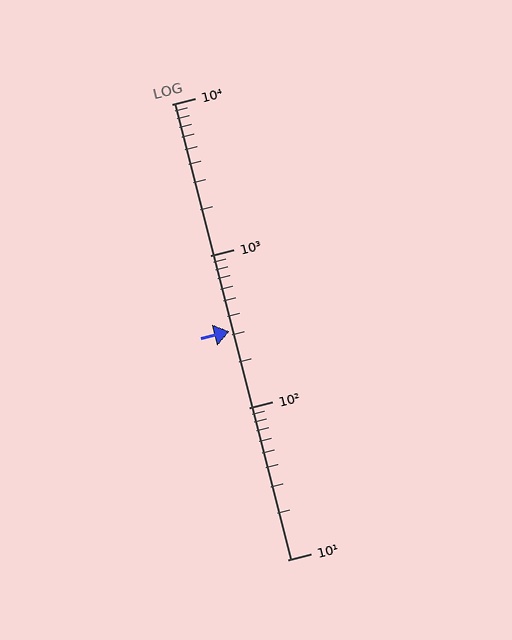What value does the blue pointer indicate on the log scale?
The pointer indicates approximately 320.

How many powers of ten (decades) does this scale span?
The scale spans 3 decades, from 10 to 10000.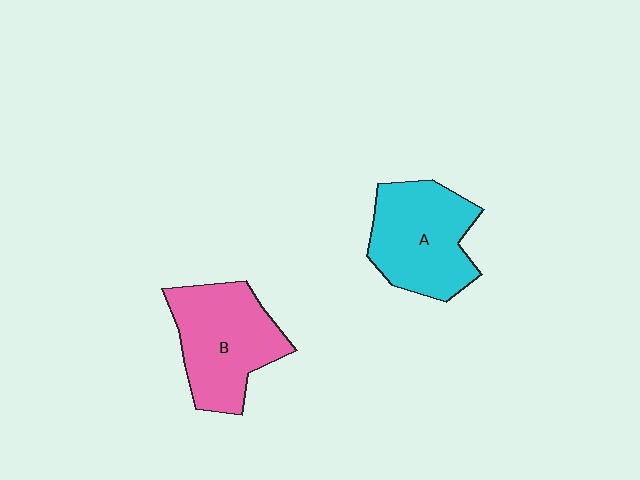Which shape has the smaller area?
Shape A (cyan).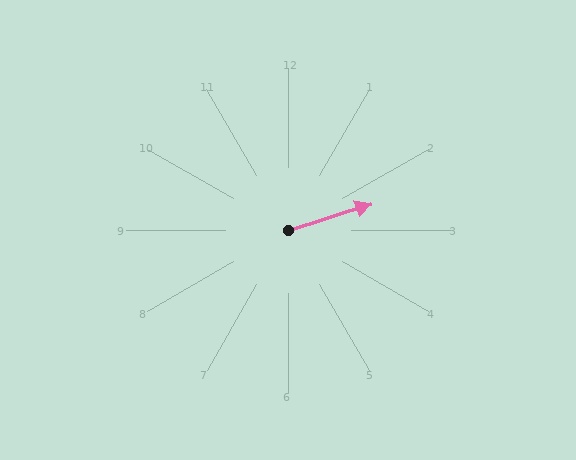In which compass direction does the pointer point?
East.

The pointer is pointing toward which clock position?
Roughly 2 o'clock.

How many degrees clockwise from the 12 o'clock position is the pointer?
Approximately 73 degrees.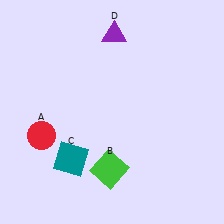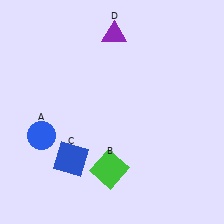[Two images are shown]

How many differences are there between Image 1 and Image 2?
There are 2 differences between the two images.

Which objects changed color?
A changed from red to blue. C changed from teal to blue.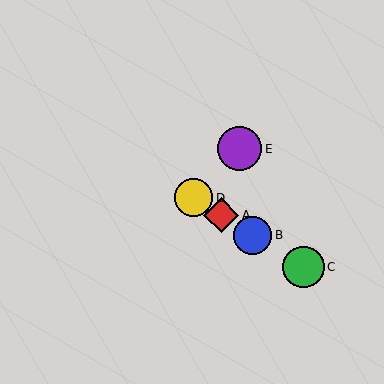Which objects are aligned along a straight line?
Objects A, B, C, D are aligned along a straight line.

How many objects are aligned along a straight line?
4 objects (A, B, C, D) are aligned along a straight line.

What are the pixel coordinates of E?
Object E is at (240, 149).